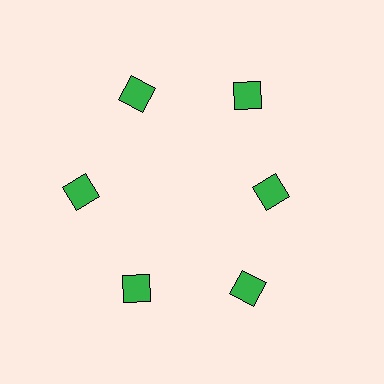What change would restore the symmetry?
The symmetry would be restored by moving it outward, back onto the ring so that all 6 squares sit at equal angles and equal distance from the center.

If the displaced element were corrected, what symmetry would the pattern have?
It would have 6-fold rotational symmetry — the pattern would map onto itself every 60 degrees.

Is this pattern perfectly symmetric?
No. The 6 green squares are arranged in a ring, but one element near the 3 o'clock position is pulled inward toward the center, breaking the 6-fold rotational symmetry.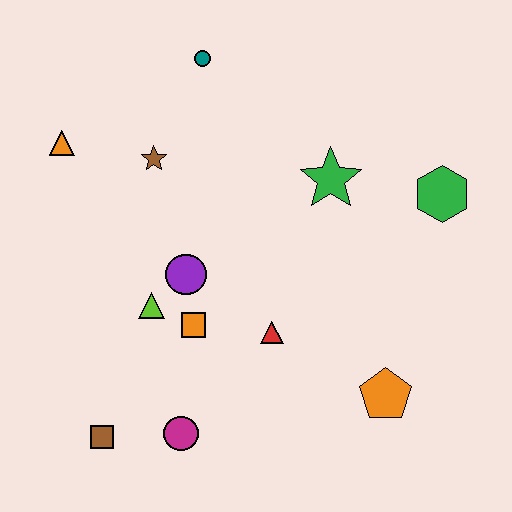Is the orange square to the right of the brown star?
Yes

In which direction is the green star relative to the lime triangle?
The green star is to the right of the lime triangle.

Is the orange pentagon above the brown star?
No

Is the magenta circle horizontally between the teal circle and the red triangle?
No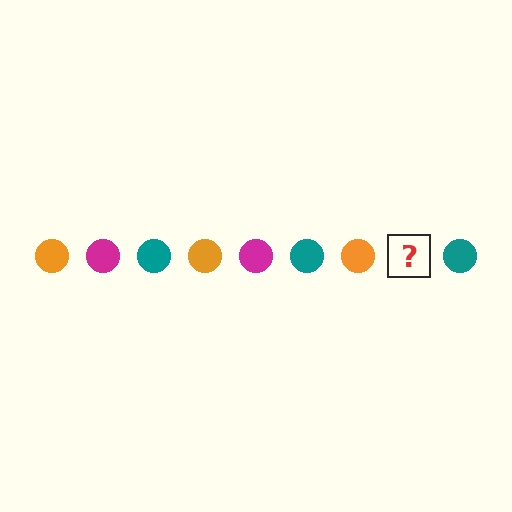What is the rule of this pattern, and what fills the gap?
The rule is that the pattern cycles through orange, magenta, teal circles. The gap should be filled with a magenta circle.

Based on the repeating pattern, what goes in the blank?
The blank should be a magenta circle.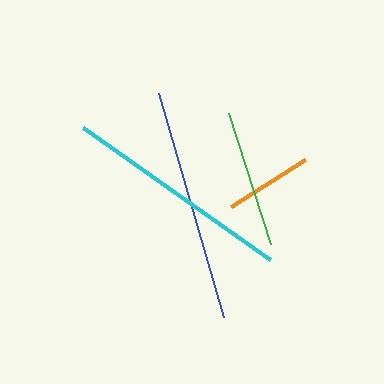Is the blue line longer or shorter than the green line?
The blue line is longer than the green line.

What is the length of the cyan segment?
The cyan segment is approximately 229 pixels long.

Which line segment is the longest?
The blue line is the longest at approximately 234 pixels.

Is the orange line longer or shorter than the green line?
The green line is longer than the orange line.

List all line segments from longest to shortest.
From longest to shortest: blue, cyan, green, orange.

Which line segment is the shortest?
The orange line is the shortest at approximately 88 pixels.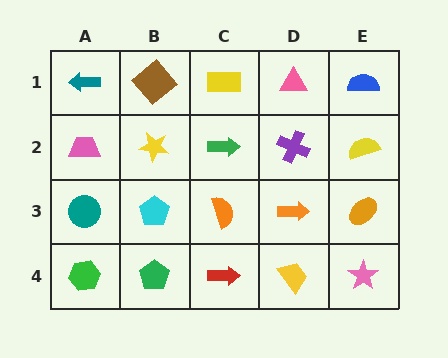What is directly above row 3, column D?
A purple cross.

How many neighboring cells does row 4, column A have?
2.